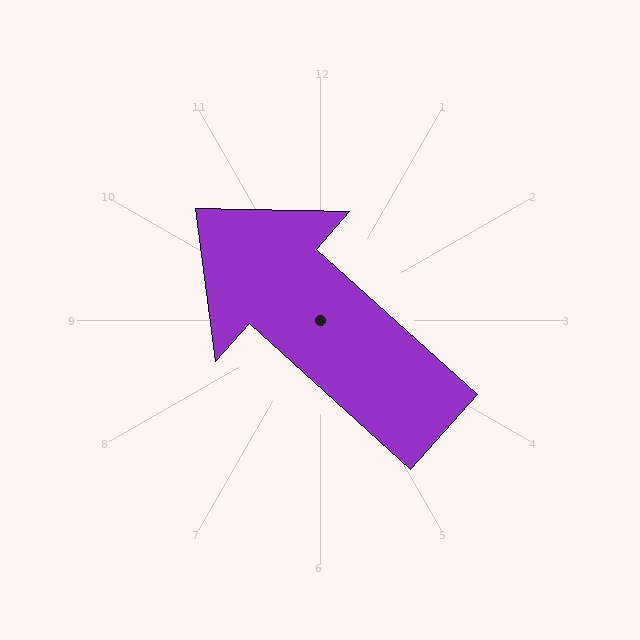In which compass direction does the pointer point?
Northwest.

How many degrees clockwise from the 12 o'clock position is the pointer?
Approximately 312 degrees.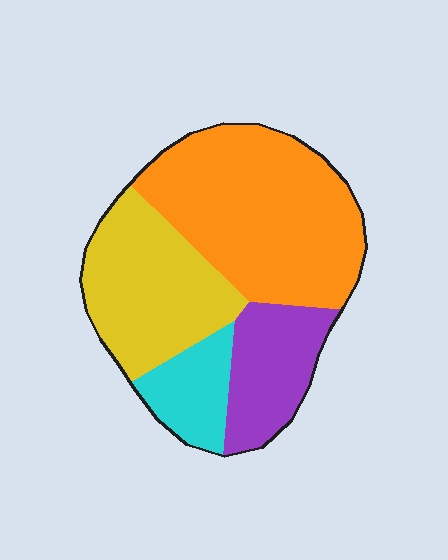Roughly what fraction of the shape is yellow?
Yellow takes up between a quarter and a half of the shape.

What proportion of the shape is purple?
Purple takes up less than a quarter of the shape.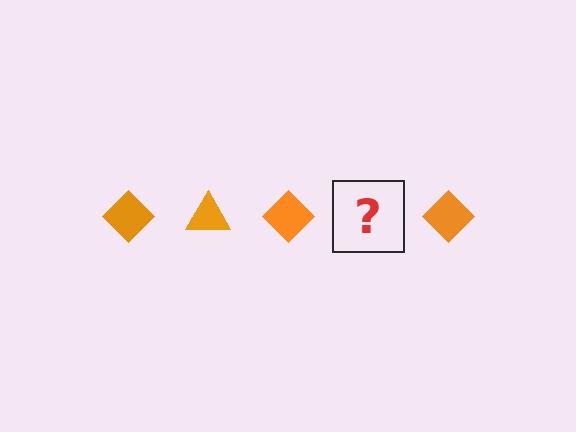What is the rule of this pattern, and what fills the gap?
The rule is that the pattern cycles through diamond, triangle shapes in orange. The gap should be filled with an orange triangle.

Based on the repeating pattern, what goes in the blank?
The blank should be an orange triangle.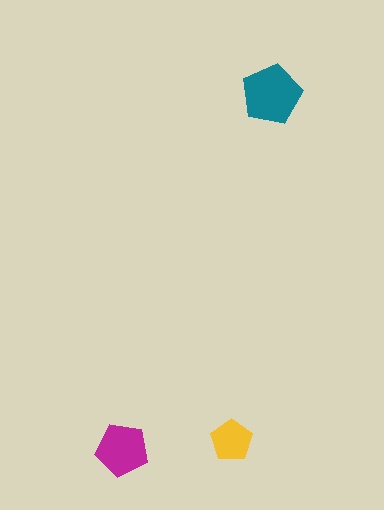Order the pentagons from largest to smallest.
the teal one, the magenta one, the yellow one.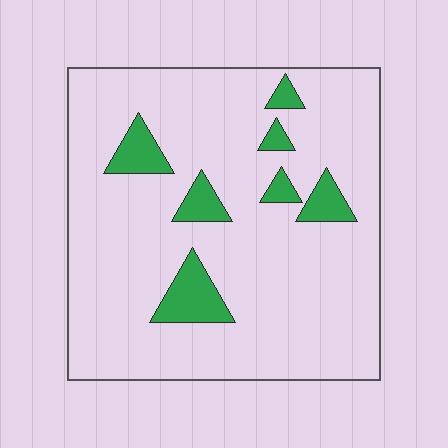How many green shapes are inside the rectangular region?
7.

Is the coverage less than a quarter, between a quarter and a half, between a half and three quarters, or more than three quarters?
Less than a quarter.